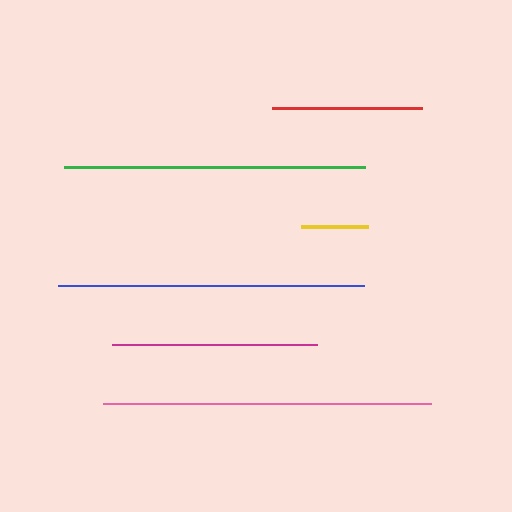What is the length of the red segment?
The red segment is approximately 150 pixels long.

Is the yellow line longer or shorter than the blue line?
The blue line is longer than the yellow line.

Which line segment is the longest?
The pink line is the longest at approximately 328 pixels.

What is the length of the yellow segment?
The yellow segment is approximately 67 pixels long.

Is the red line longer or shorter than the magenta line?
The magenta line is longer than the red line.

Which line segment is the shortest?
The yellow line is the shortest at approximately 67 pixels.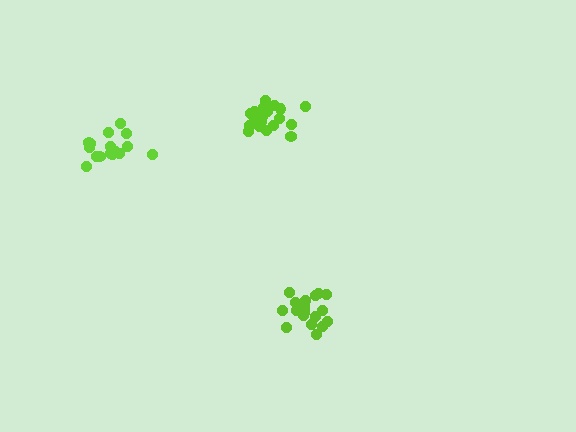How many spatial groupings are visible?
There are 3 spatial groupings.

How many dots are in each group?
Group 1: 20 dots, Group 2: 19 dots, Group 3: 16 dots (55 total).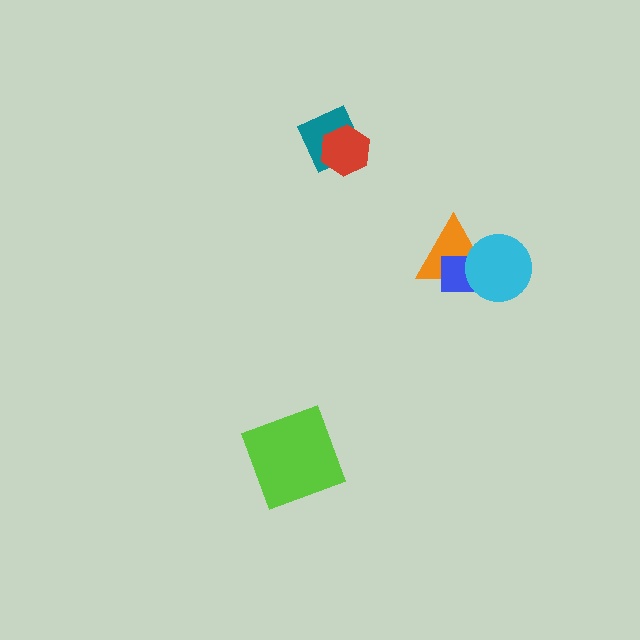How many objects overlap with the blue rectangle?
2 objects overlap with the blue rectangle.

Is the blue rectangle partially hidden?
Yes, it is partially covered by another shape.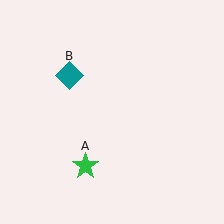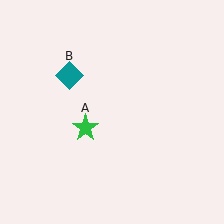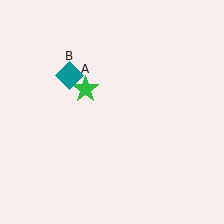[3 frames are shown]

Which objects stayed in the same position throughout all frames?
Teal diamond (object B) remained stationary.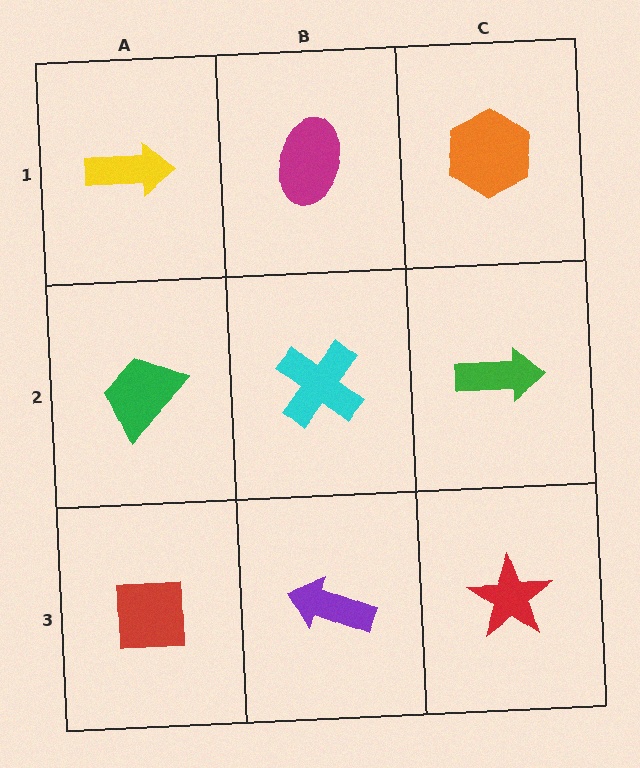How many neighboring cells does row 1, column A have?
2.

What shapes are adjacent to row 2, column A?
A yellow arrow (row 1, column A), a red square (row 3, column A), a cyan cross (row 2, column B).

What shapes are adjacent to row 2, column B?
A magenta ellipse (row 1, column B), a purple arrow (row 3, column B), a green trapezoid (row 2, column A), a green arrow (row 2, column C).